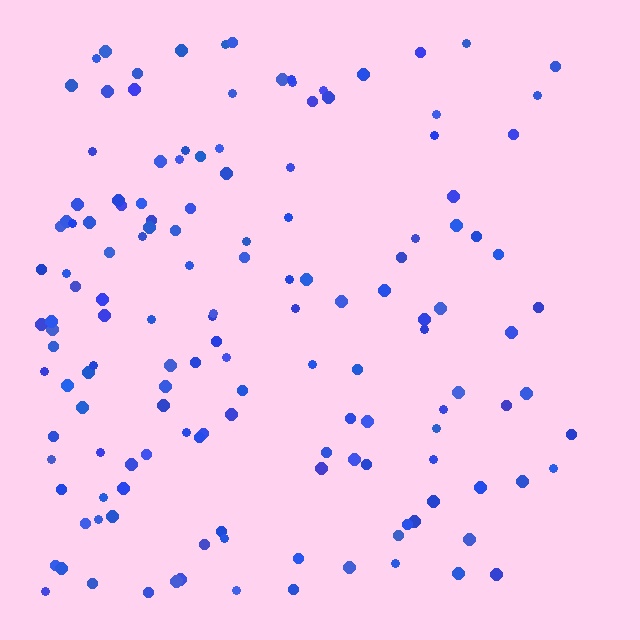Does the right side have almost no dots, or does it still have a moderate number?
Still a moderate number, just noticeably fewer than the left.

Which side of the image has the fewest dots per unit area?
The right.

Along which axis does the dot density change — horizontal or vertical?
Horizontal.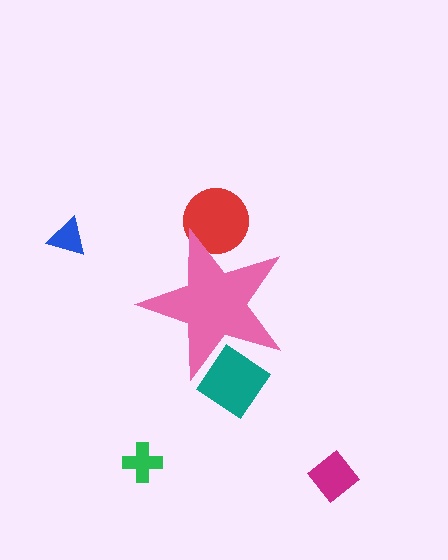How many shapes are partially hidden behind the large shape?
2 shapes are partially hidden.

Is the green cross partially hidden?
No, the green cross is fully visible.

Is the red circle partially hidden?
Yes, the red circle is partially hidden behind the pink star.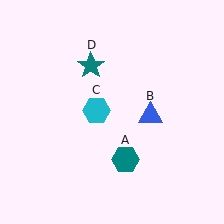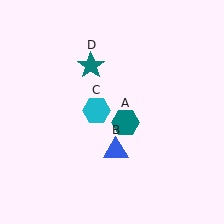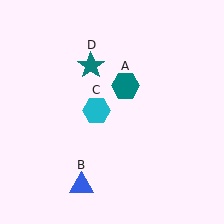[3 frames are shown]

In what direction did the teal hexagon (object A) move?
The teal hexagon (object A) moved up.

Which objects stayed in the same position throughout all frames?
Cyan hexagon (object C) and teal star (object D) remained stationary.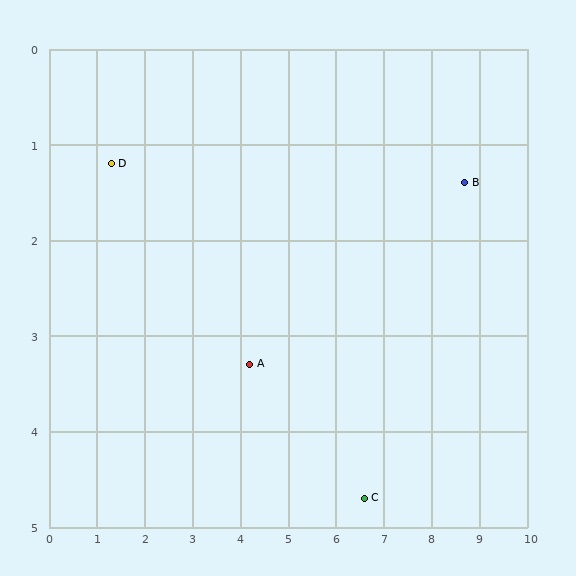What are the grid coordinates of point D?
Point D is at approximately (1.3, 1.2).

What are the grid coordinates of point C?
Point C is at approximately (6.6, 4.7).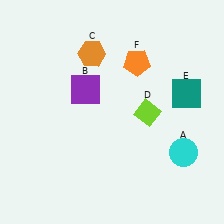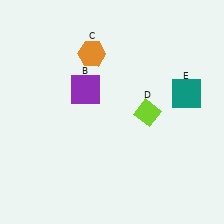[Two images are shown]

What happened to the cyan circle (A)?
The cyan circle (A) was removed in Image 2. It was in the bottom-right area of Image 1.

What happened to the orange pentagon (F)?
The orange pentagon (F) was removed in Image 2. It was in the top-right area of Image 1.